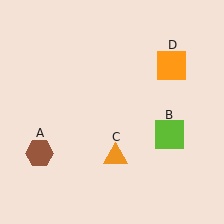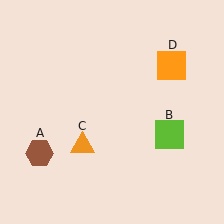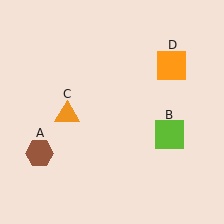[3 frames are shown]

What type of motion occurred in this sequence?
The orange triangle (object C) rotated clockwise around the center of the scene.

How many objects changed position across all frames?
1 object changed position: orange triangle (object C).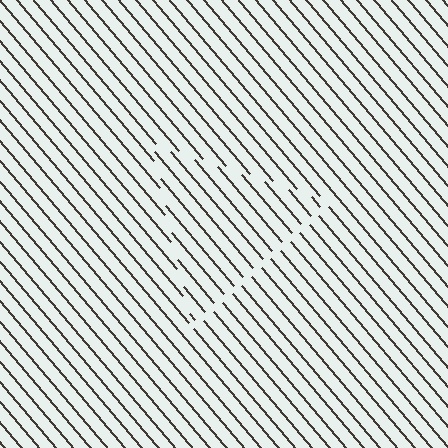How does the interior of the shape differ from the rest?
The interior of the shape contains the same grating, shifted by half a period — the contour is defined by the phase discontinuity where line-ends from the inner and outer gratings abut.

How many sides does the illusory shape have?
3 sides — the line-ends trace a triangle.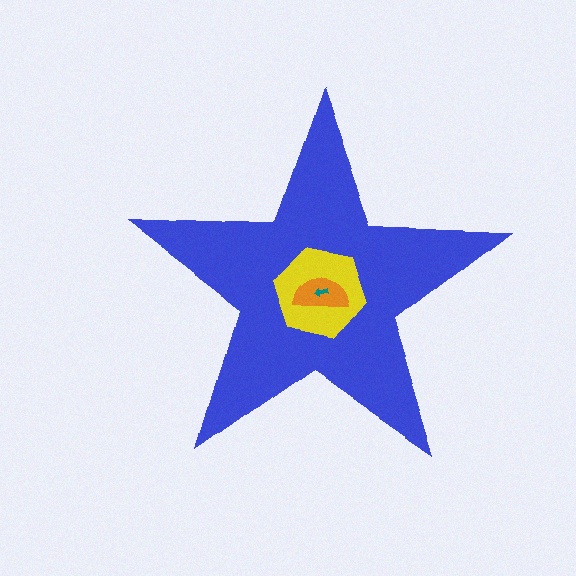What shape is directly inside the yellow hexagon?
The orange semicircle.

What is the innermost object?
The teal arrow.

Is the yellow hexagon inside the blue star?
Yes.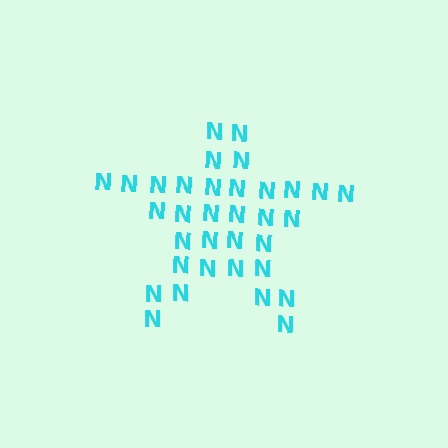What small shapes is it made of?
It is made of small letter N's.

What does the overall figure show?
The overall figure shows a star.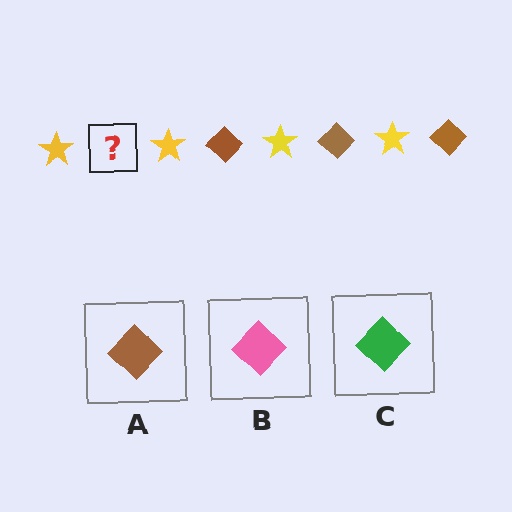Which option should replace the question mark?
Option A.